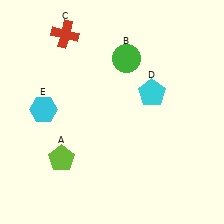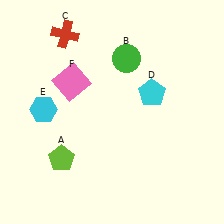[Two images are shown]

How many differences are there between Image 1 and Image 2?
There is 1 difference between the two images.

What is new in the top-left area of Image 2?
A pink square (F) was added in the top-left area of Image 2.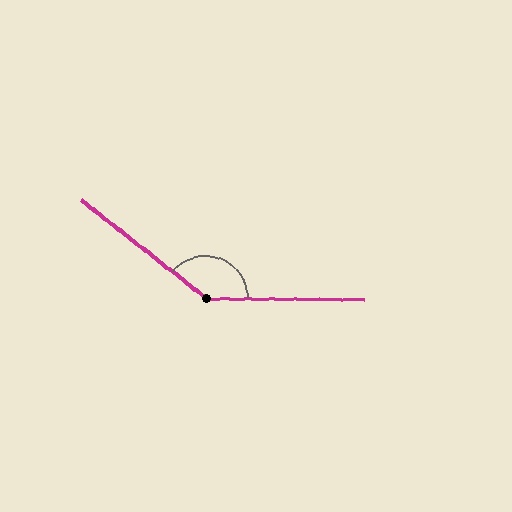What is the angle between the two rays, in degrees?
Approximately 142 degrees.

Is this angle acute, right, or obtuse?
It is obtuse.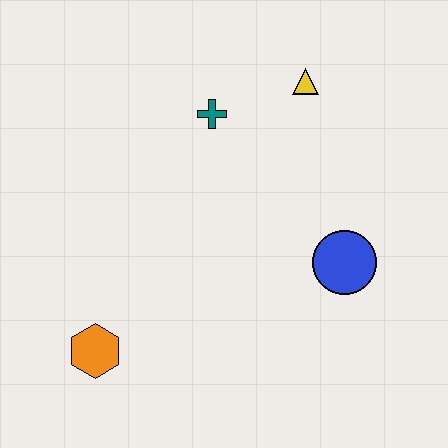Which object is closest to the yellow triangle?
The teal cross is closest to the yellow triangle.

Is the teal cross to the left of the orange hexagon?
No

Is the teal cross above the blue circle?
Yes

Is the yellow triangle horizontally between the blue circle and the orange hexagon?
Yes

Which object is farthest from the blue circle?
The orange hexagon is farthest from the blue circle.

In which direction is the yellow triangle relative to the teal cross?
The yellow triangle is to the right of the teal cross.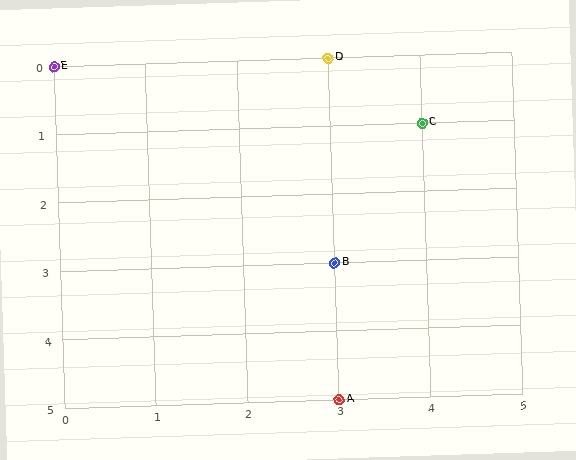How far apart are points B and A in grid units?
Points B and A are 2 rows apart.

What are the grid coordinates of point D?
Point D is at grid coordinates (3, 0).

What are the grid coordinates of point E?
Point E is at grid coordinates (0, 0).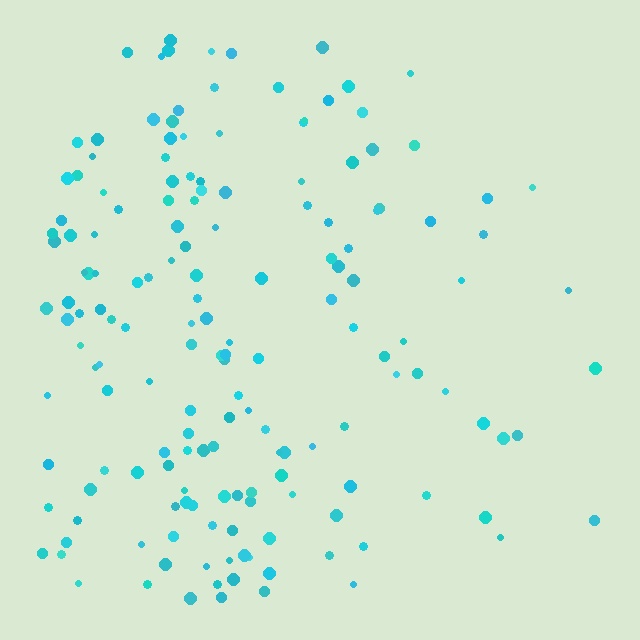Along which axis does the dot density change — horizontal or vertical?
Horizontal.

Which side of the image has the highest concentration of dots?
The left.